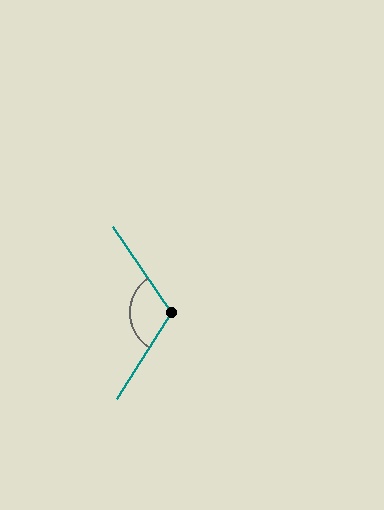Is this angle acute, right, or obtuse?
It is obtuse.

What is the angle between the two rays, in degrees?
Approximately 114 degrees.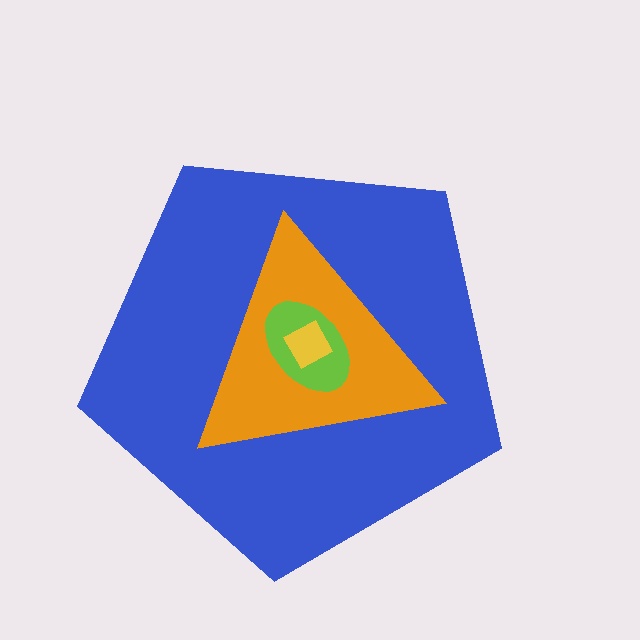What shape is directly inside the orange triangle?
The lime ellipse.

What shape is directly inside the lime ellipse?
The yellow square.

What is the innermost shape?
The yellow square.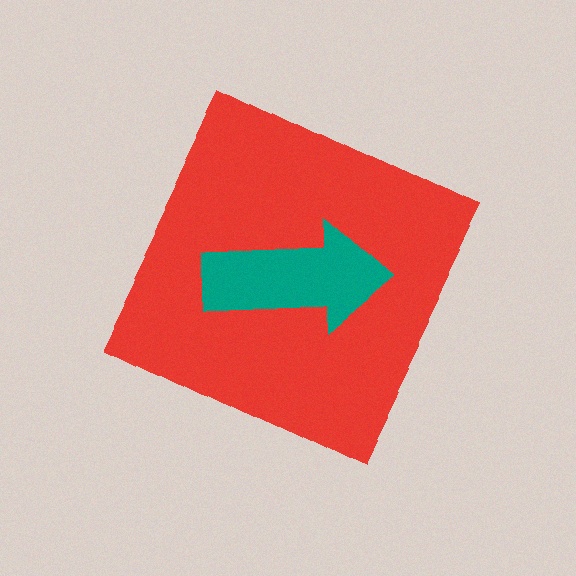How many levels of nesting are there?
2.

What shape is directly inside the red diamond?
The teal arrow.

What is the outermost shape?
The red diamond.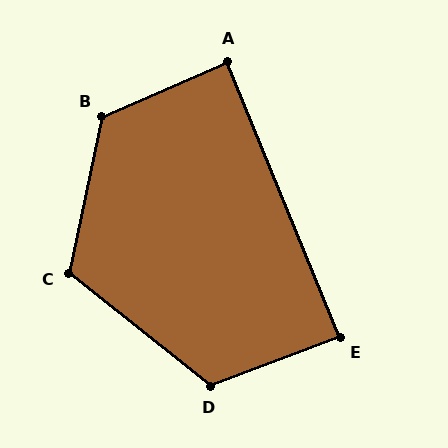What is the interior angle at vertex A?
Approximately 89 degrees (approximately right).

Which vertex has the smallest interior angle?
E, at approximately 88 degrees.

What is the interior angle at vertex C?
Approximately 117 degrees (obtuse).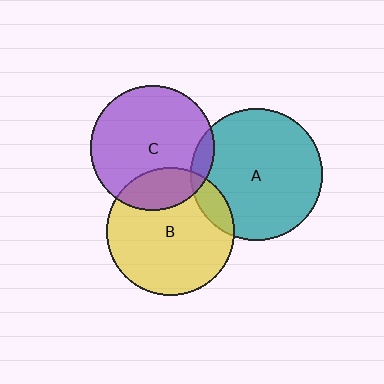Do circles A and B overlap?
Yes.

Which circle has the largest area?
Circle A (teal).